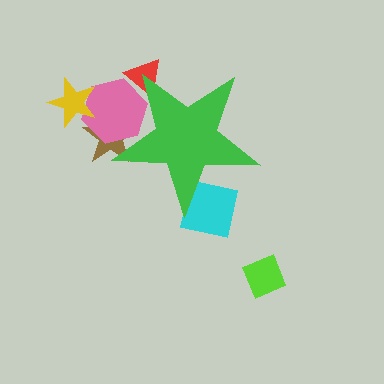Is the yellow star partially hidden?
No, the yellow star is fully visible.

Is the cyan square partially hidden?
Yes, the cyan square is partially hidden behind the green star.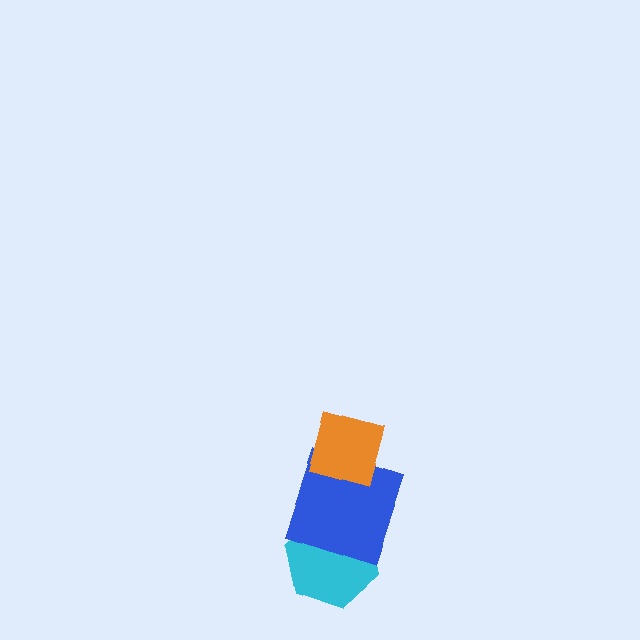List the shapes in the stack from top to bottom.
From top to bottom: the orange diamond, the blue square, the cyan hexagon.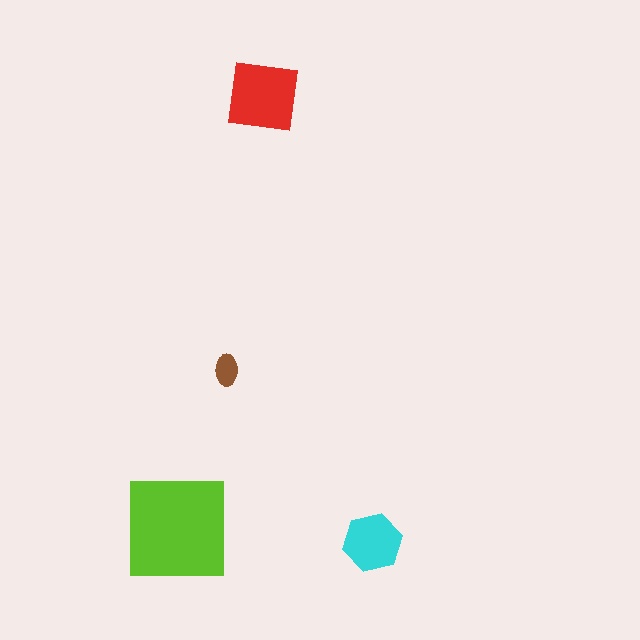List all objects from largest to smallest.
The lime square, the red square, the cyan hexagon, the brown ellipse.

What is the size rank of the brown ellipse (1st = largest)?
4th.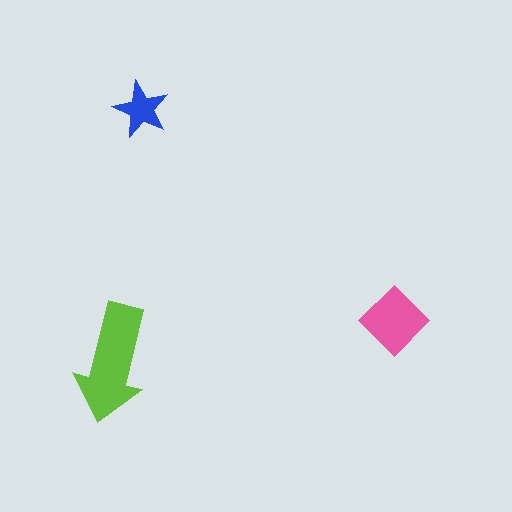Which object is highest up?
The blue star is topmost.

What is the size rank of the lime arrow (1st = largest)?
1st.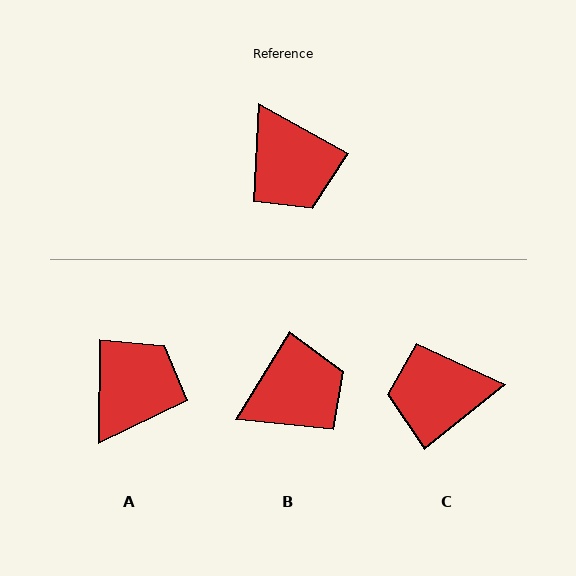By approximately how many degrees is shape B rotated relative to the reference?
Approximately 87 degrees counter-clockwise.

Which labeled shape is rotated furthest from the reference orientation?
A, about 119 degrees away.